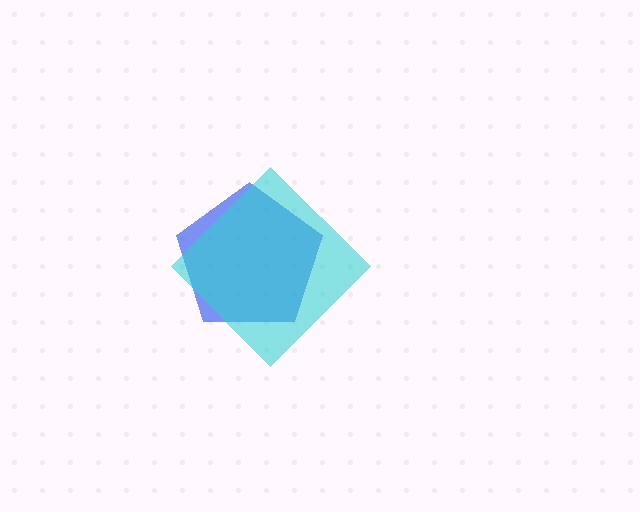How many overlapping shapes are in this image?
There are 2 overlapping shapes in the image.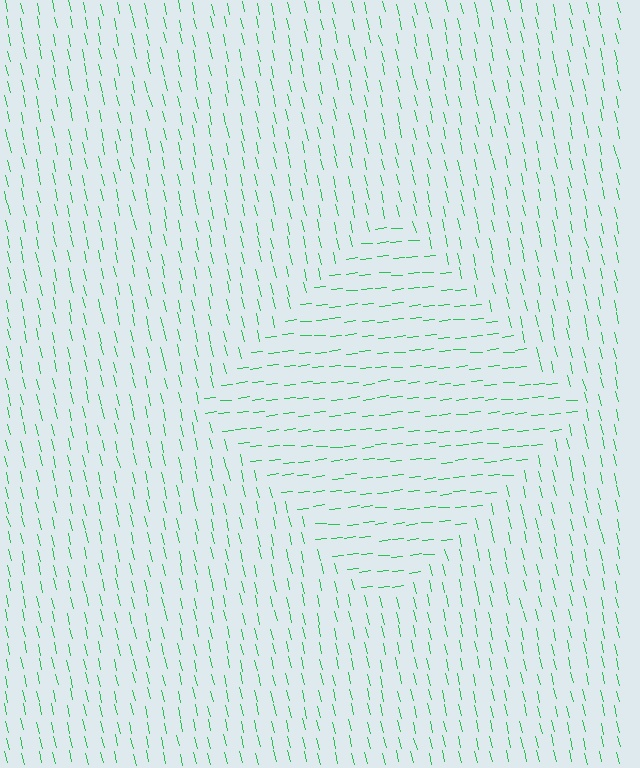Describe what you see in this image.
The image is filled with small green line segments. A diamond region in the image has lines oriented differently from the surrounding lines, creating a visible texture boundary.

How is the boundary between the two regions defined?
The boundary is defined purely by a change in line orientation (approximately 82 degrees difference). All lines are the same color and thickness.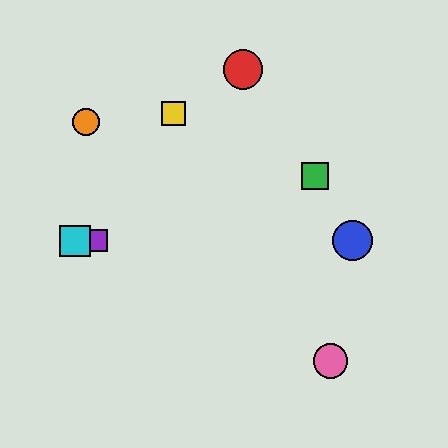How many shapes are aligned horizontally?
3 shapes (the blue circle, the purple square, the cyan square) are aligned horizontally.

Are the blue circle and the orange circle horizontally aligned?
No, the blue circle is at y≈241 and the orange circle is at y≈122.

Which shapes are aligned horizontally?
The blue circle, the purple square, the cyan square are aligned horizontally.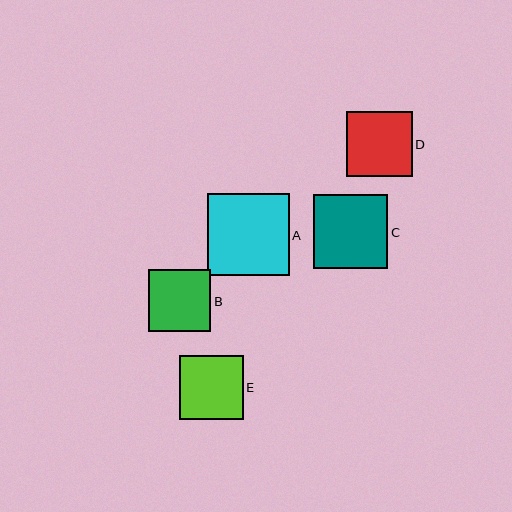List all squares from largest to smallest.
From largest to smallest: A, C, D, E, B.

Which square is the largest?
Square A is the largest with a size of approximately 82 pixels.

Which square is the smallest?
Square B is the smallest with a size of approximately 62 pixels.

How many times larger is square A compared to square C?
Square A is approximately 1.1 times the size of square C.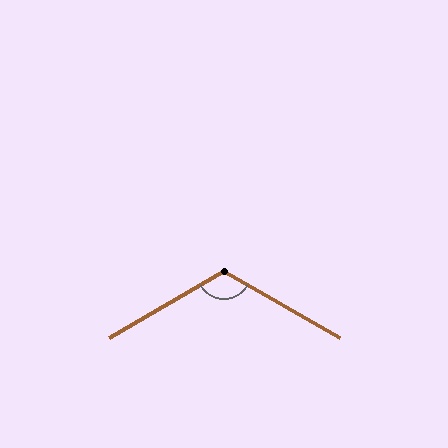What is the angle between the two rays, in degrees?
Approximately 120 degrees.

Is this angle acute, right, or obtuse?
It is obtuse.